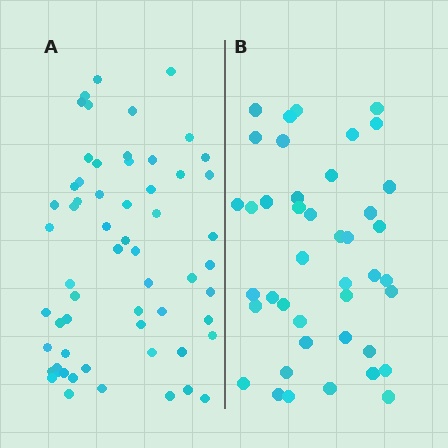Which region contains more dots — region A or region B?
Region A (the left region) has more dots.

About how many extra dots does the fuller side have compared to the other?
Region A has approximately 20 more dots than region B.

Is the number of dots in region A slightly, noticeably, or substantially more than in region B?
Region A has noticeably more, but not dramatically so. The ratio is roughly 1.4 to 1.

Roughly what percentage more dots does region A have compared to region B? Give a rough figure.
About 45% more.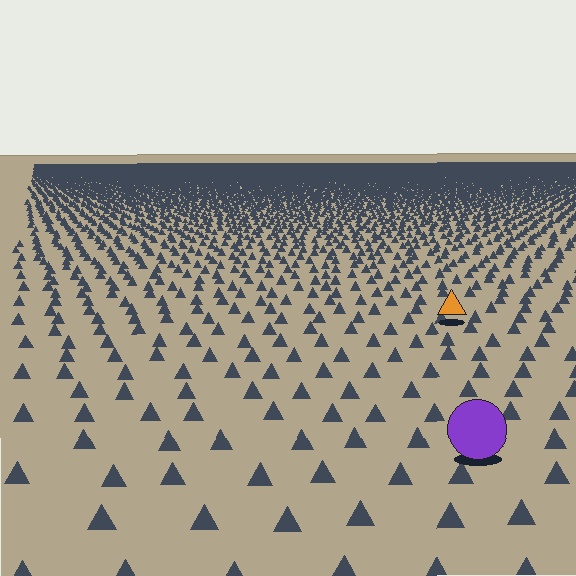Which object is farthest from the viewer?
The orange triangle is farthest from the viewer. It appears smaller and the ground texture around it is denser.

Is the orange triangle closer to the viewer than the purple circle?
No. The purple circle is closer — you can tell from the texture gradient: the ground texture is coarser near it.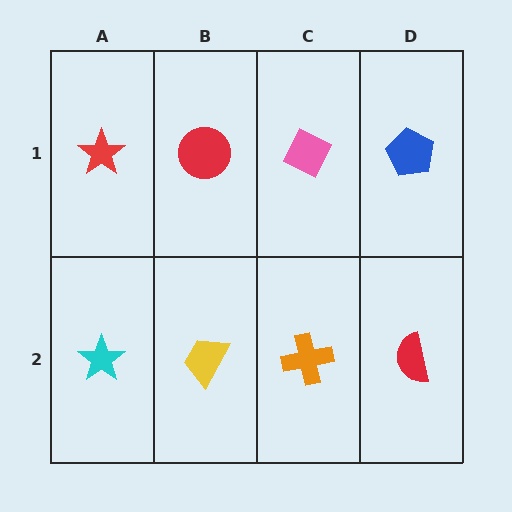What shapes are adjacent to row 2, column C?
A pink diamond (row 1, column C), a yellow trapezoid (row 2, column B), a red semicircle (row 2, column D).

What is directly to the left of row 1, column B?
A red star.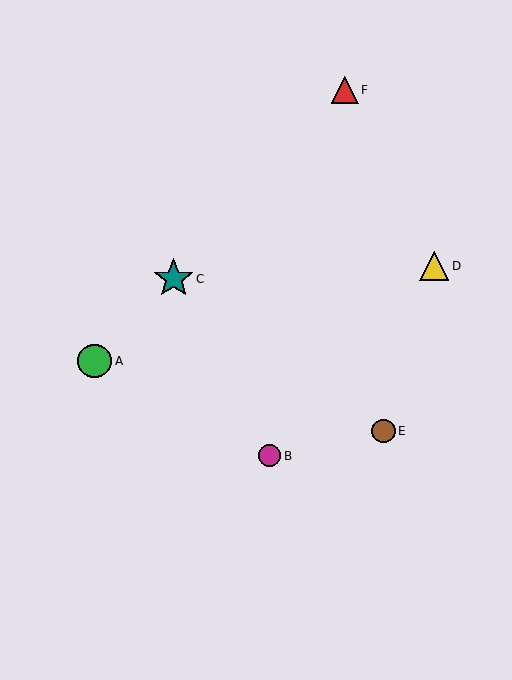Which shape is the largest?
The teal star (labeled C) is the largest.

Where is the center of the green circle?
The center of the green circle is at (95, 361).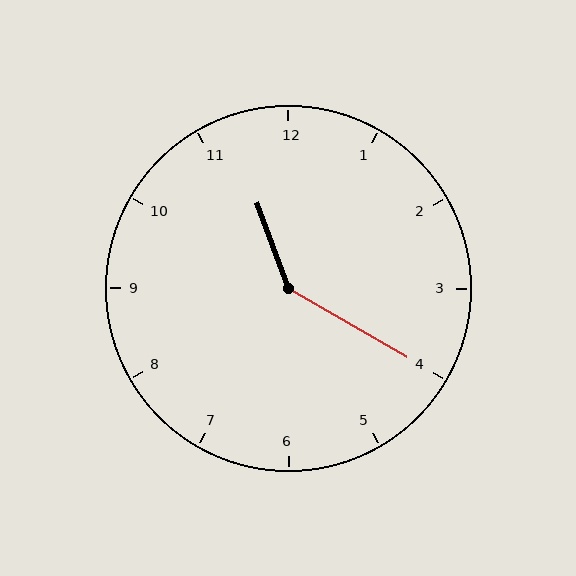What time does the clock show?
11:20.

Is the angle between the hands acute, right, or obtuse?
It is obtuse.